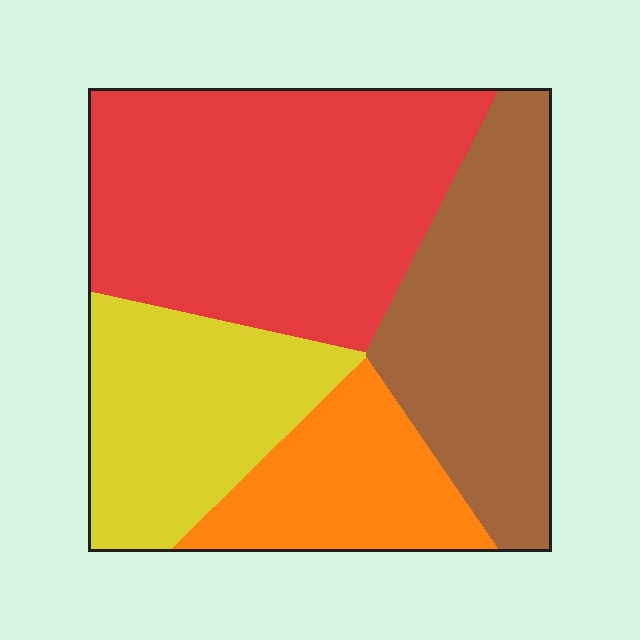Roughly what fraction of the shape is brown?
Brown covers around 25% of the shape.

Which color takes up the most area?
Red, at roughly 40%.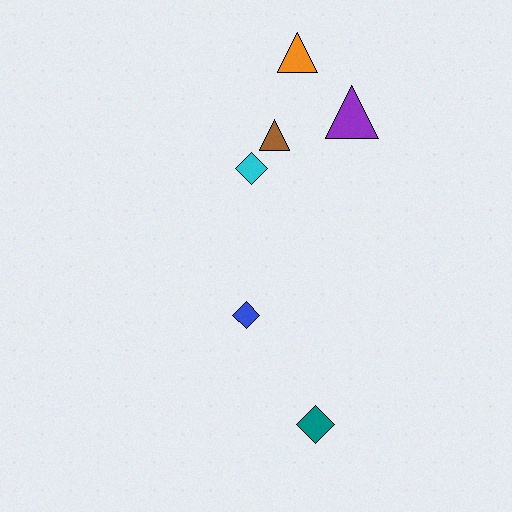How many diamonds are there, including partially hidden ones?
There are 3 diamonds.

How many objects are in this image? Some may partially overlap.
There are 6 objects.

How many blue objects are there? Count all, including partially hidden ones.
There is 1 blue object.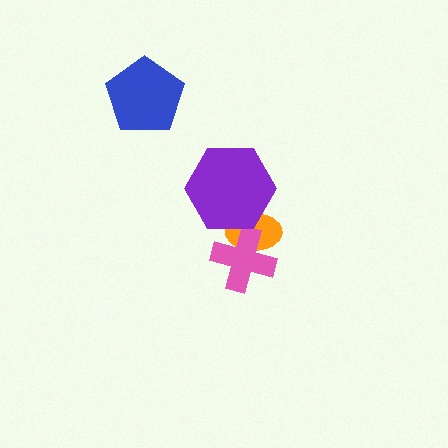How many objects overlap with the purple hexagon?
1 object overlaps with the purple hexagon.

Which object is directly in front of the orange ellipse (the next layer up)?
The pink cross is directly in front of the orange ellipse.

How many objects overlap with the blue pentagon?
0 objects overlap with the blue pentagon.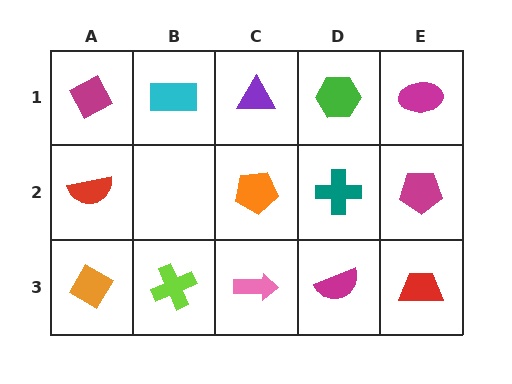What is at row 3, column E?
A red trapezoid.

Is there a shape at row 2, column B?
No, that cell is empty.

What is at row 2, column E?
A magenta pentagon.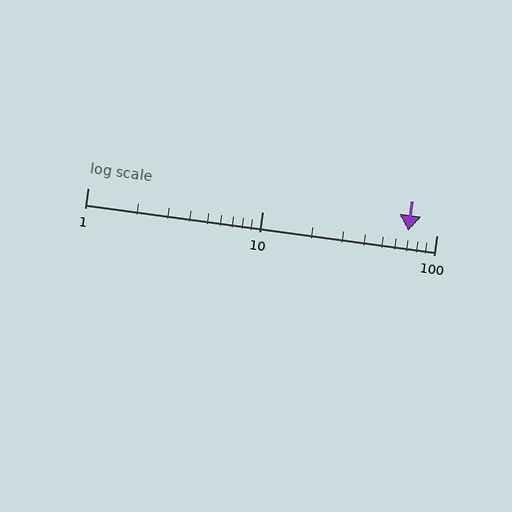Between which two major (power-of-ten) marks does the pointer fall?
The pointer is between 10 and 100.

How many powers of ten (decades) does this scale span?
The scale spans 2 decades, from 1 to 100.